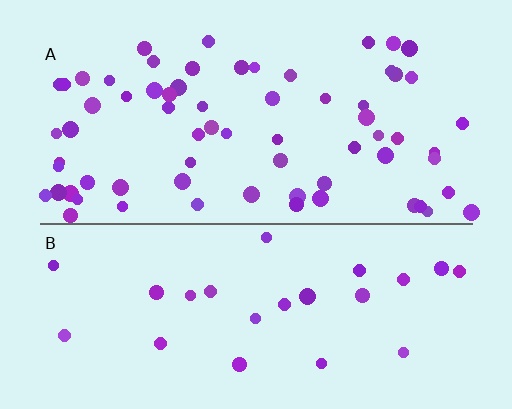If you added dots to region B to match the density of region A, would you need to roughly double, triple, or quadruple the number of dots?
Approximately triple.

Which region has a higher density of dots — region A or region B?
A (the top).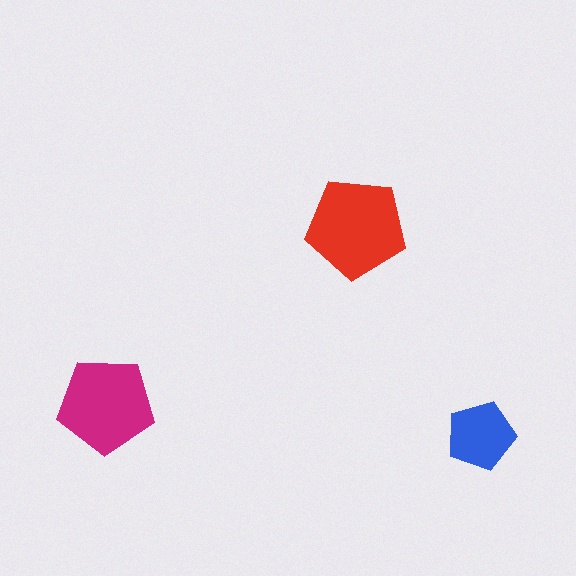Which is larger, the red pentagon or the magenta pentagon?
The red one.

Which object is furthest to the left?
The magenta pentagon is leftmost.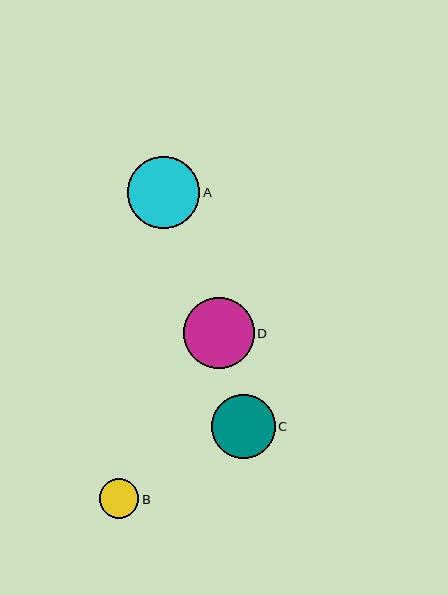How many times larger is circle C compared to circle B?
Circle C is approximately 1.6 times the size of circle B.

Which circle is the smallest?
Circle B is the smallest with a size of approximately 40 pixels.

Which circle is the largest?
Circle A is the largest with a size of approximately 73 pixels.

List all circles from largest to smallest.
From largest to smallest: A, D, C, B.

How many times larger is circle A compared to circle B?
Circle A is approximately 1.8 times the size of circle B.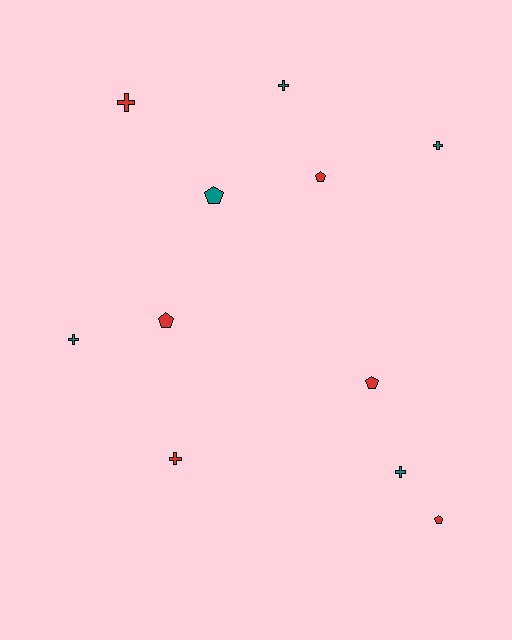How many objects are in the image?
There are 11 objects.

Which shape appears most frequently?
Cross, with 6 objects.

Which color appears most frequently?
Red, with 6 objects.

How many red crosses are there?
There are 2 red crosses.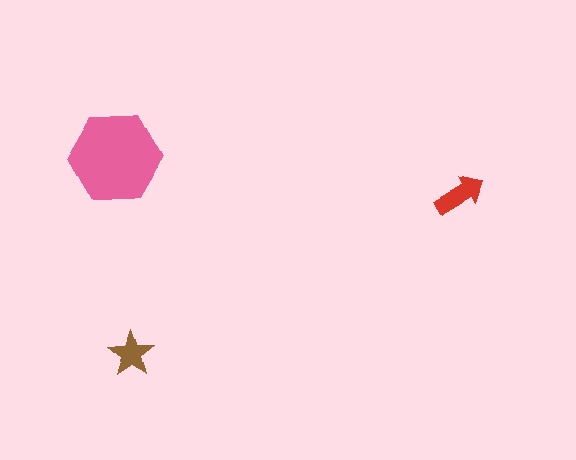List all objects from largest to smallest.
The pink hexagon, the red arrow, the brown star.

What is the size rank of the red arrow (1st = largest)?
2nd.